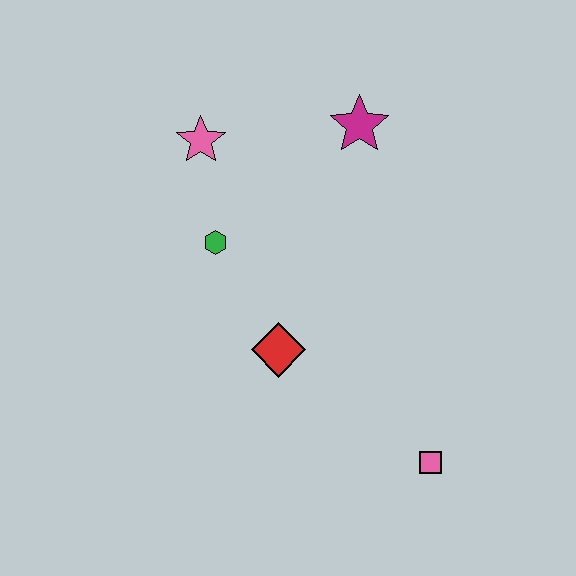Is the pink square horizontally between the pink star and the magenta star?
No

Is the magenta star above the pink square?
Yes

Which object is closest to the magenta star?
The pink star is closest to the magenta star.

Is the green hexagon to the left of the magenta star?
Yes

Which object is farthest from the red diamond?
The magenta star is farthest from the red diamond.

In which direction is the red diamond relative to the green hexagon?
The red diamond is below the green hexagon.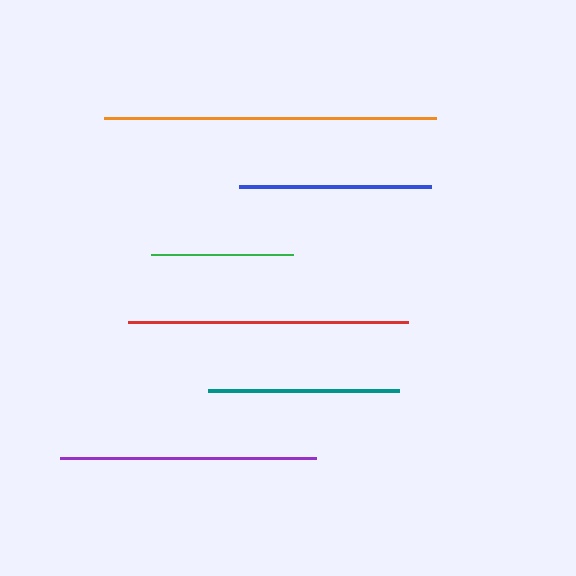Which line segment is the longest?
The orange line is the longest at approximately 332 pixels.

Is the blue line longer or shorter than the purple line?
The purple line is longer than the blue line.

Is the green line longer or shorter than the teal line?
The teal line is longer than the green line.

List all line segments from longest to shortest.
From longest to shortest: orange, red, purple, blue, teal, green.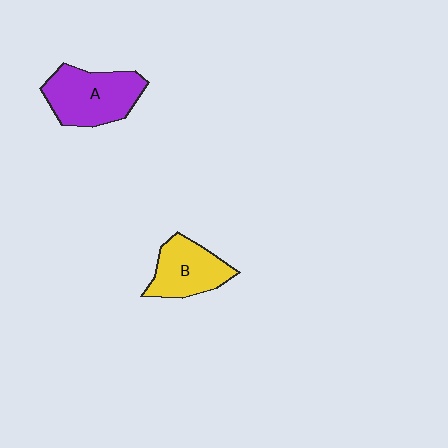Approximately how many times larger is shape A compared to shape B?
Approximately 1.3 times.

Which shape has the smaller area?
Shape B (yellow).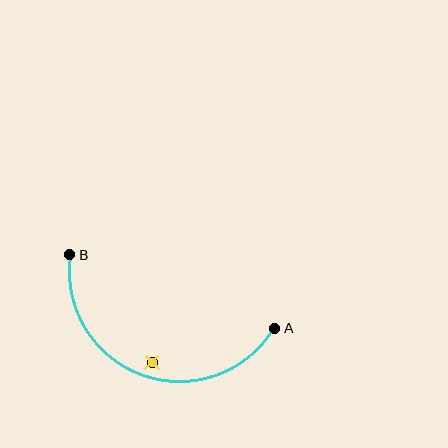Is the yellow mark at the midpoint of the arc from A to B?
No — the yellow mark does not lie on the arc at all. It sits slightly inside the curve.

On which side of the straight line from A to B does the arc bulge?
The arc bulges below the straight line connecting A and B.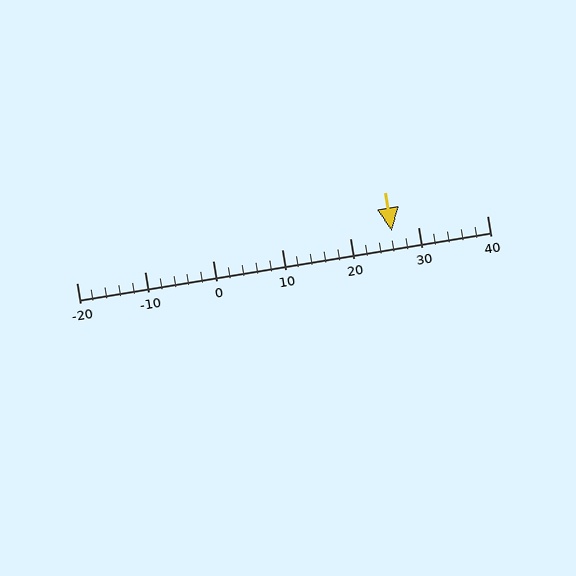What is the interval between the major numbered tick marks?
The major tick marks are spaced 10 units apart.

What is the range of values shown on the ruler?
The ruler shows values from -20 to 40.